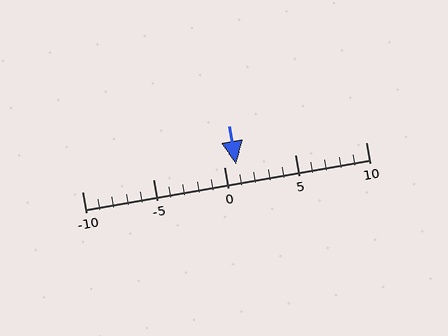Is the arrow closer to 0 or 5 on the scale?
The arrow is closer to 0.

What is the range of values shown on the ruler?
The ruler shows values from -10 to 10.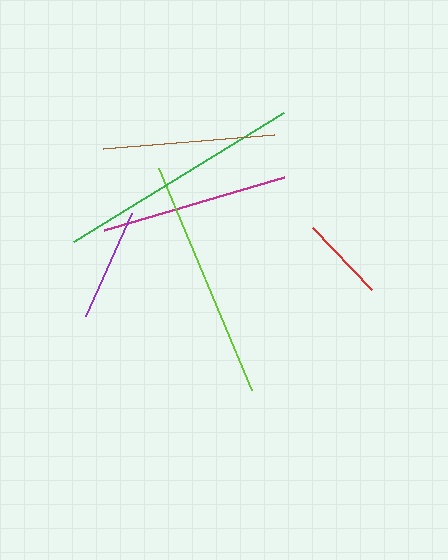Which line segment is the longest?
The green line is the longest at approximately 246 pixels.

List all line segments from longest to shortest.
From longest to shortest: green, lime, magenta, brown, purple, red.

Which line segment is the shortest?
The red line is the shortest at approximately 85 pixels.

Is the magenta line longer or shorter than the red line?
The magenta line is longer than the red line.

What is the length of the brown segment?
The brown segment is approximately 172 pixels long.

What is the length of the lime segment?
The lime segment is approximately 240 pixels long.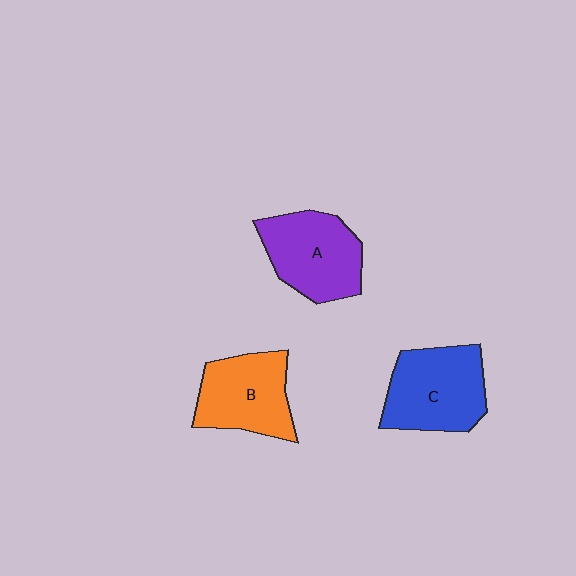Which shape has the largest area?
Shape C (blue).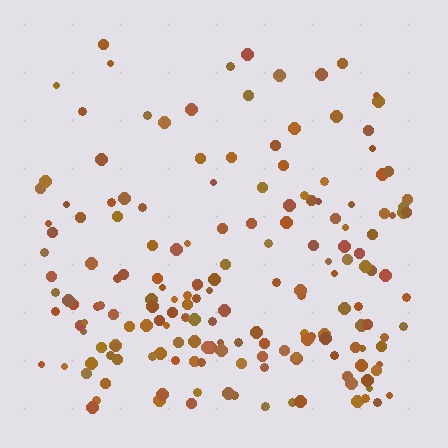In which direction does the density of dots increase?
From top to bottom, with the bottom side densest.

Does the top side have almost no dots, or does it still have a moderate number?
Still a moderate number, just noticeably fewer than the bottom.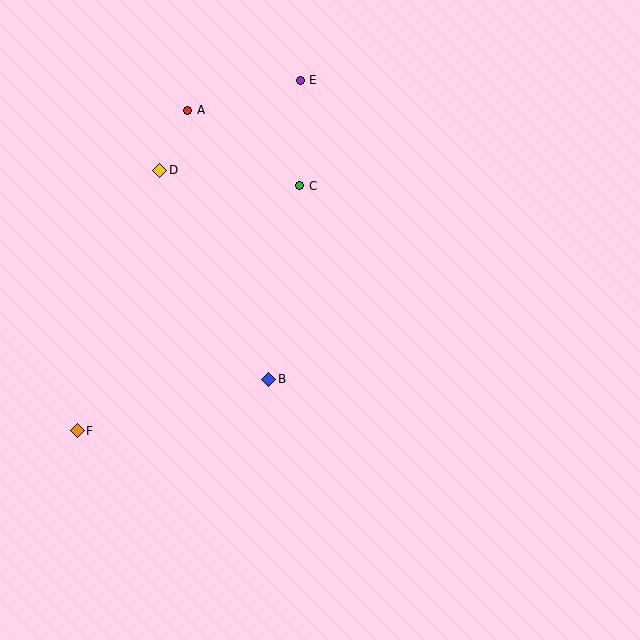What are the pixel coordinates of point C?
Point C is at (300, 186).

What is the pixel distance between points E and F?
The distance between E and F is 416 pixels.